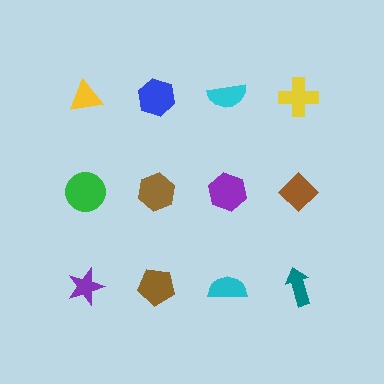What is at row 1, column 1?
A yellow triangle.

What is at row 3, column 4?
A teal arrow.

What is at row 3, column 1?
A purple star.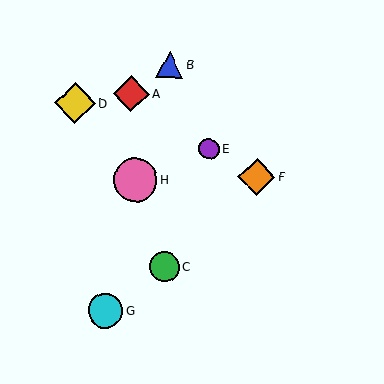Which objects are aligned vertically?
Objects B, C are aligned vertically.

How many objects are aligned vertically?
2 objects (B, C) are aligned vertically.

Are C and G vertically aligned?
No, C is at x≈164 and G is at x≈106.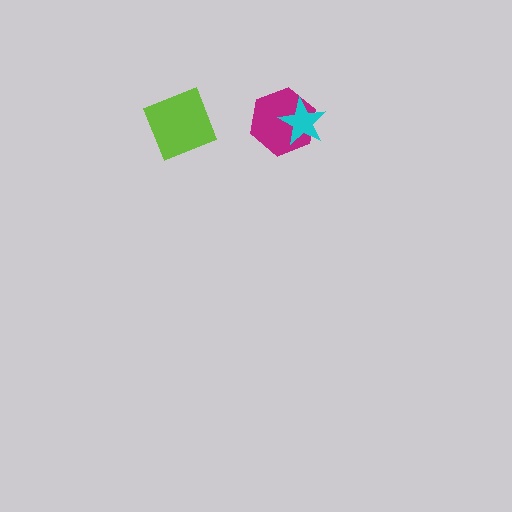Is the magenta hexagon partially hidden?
Yes, it is partially covered by another shape.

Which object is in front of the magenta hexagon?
The cyan star is in front of the magenta hexagon.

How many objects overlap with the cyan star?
1 object overlaps with the cyan star.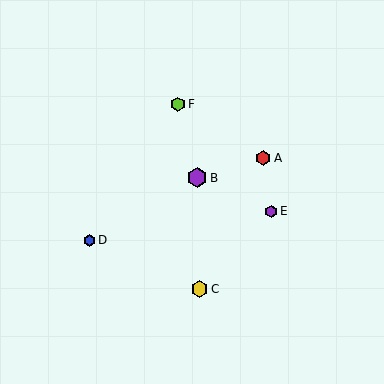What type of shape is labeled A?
Shape A is a red hexagon.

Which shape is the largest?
The purple hexagon (labeled B) is the largest.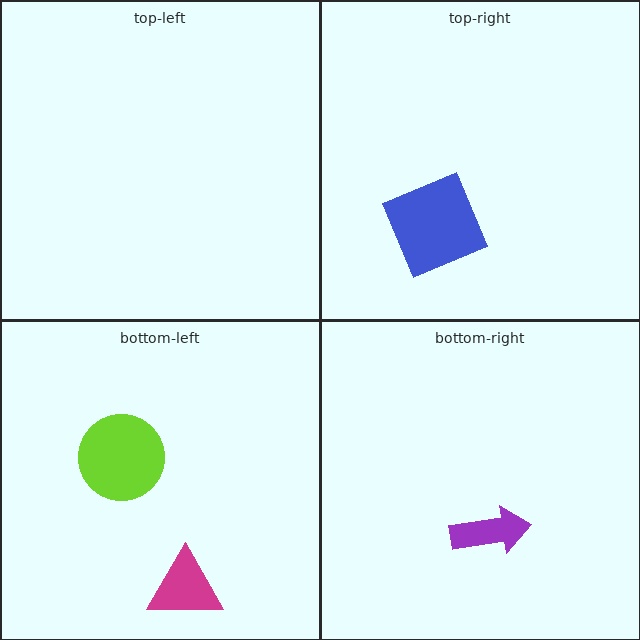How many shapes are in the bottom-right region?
1.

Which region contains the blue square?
The top-right region.